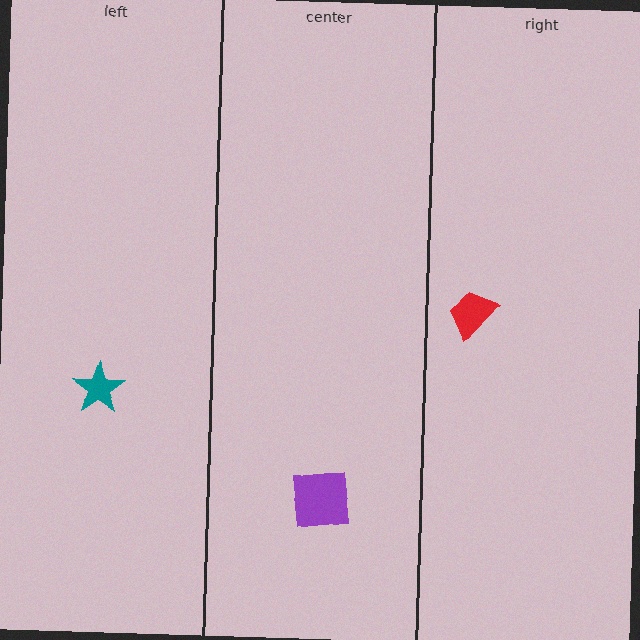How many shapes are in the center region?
1.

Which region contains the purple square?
The center region.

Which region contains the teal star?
The left region.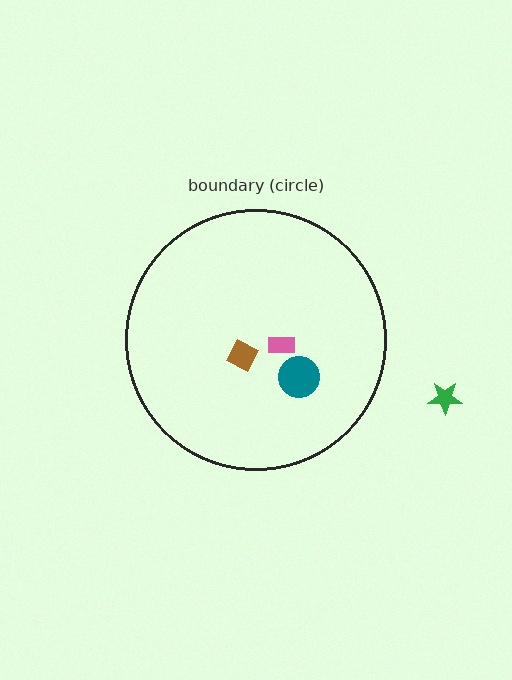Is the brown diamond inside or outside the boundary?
Inside.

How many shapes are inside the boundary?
3 inside, 1 outside.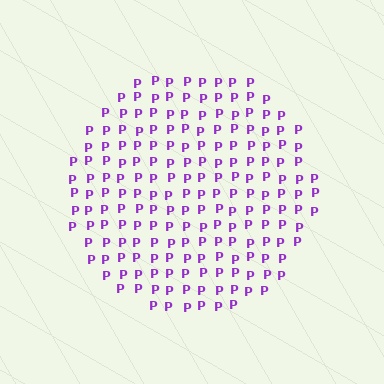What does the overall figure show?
The overall figure shows a circle.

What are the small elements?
The small elements are letter P's.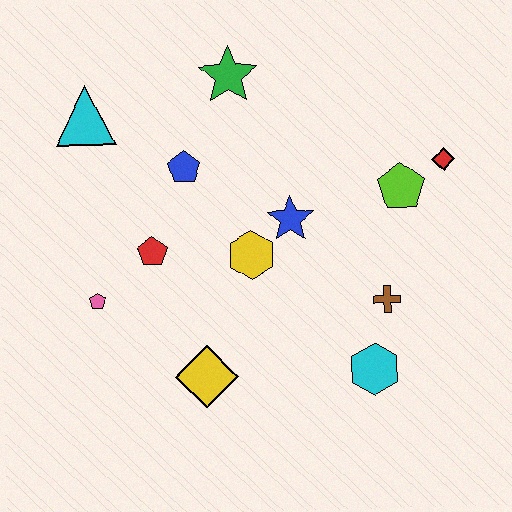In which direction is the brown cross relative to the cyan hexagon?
The brown cross is above the cyan hexagon.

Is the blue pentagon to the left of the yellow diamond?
Yes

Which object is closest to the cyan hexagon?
The brown cross is closest to the cyan hexagon.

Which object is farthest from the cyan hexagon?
The cyan triangle is farthest from the cyan hexagon.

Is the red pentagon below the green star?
Yes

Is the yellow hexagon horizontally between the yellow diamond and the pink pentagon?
No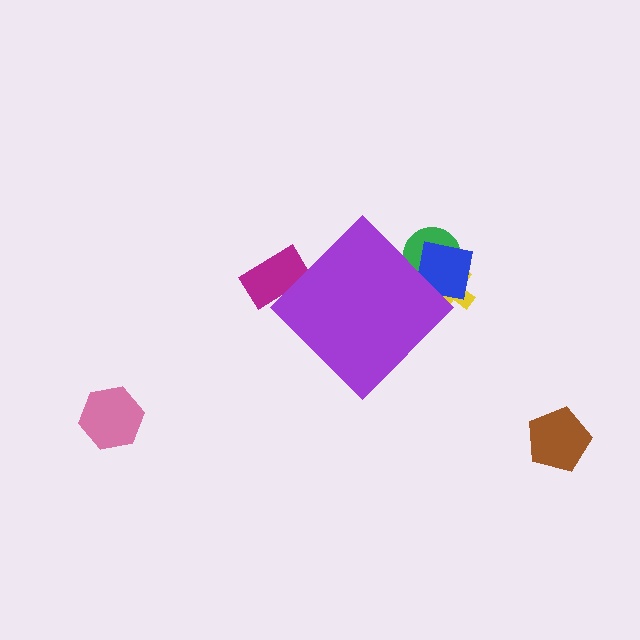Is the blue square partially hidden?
Yes, the blue square is partially hidden behind the purple diamond.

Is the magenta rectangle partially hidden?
Yes, the magenta rectangle is partially hidden behind the purple diamond.